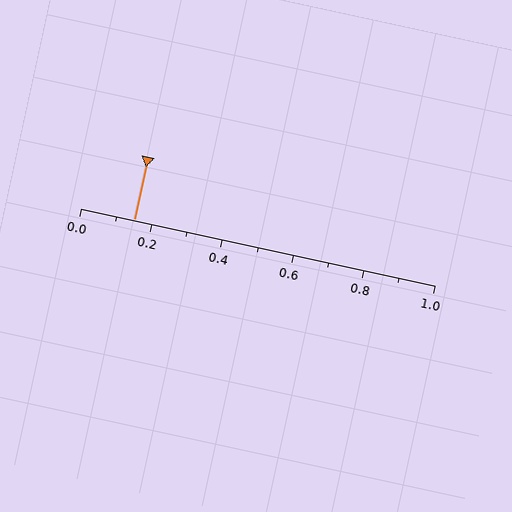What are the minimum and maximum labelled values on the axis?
The axis runs from 0.0 to 1.0.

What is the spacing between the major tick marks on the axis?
The major ticks are spaced 0.2 apart.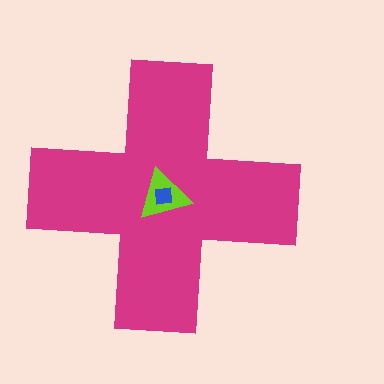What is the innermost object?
The blue square.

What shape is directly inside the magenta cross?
The lime triangle.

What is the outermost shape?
The magenta cross.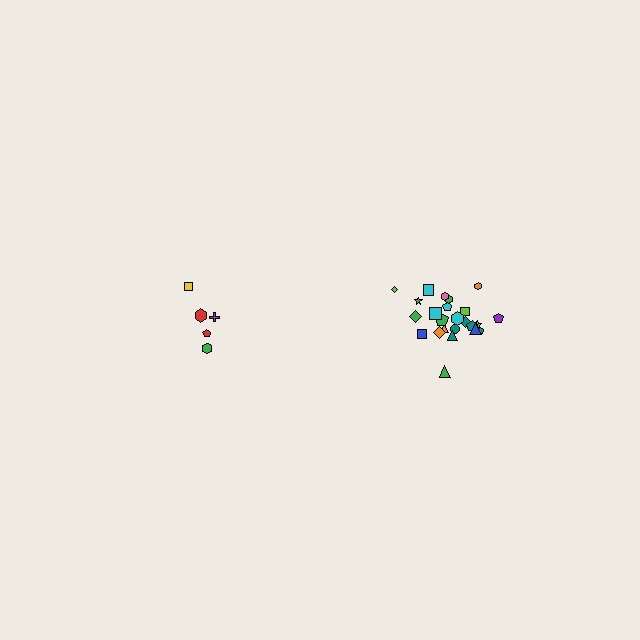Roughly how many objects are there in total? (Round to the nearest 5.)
Roughly 30 objects in total.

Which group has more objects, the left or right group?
The right group.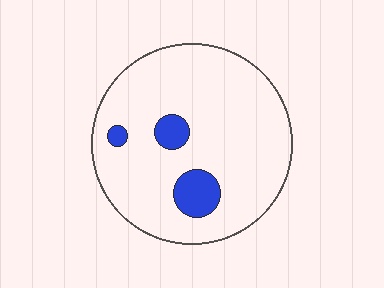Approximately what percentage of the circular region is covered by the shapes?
Approximately 10%.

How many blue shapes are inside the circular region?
3.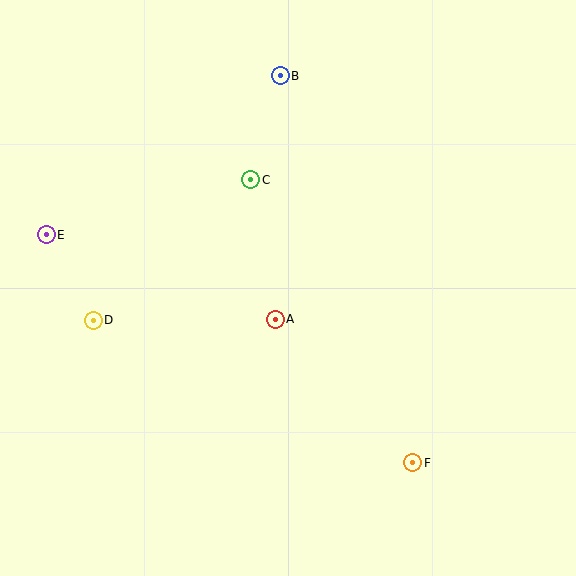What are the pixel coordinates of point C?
Point C is at (251, 180).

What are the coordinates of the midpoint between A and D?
The midpoint between A and D is at (184, 320).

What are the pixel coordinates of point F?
Point F is at (413, 463).